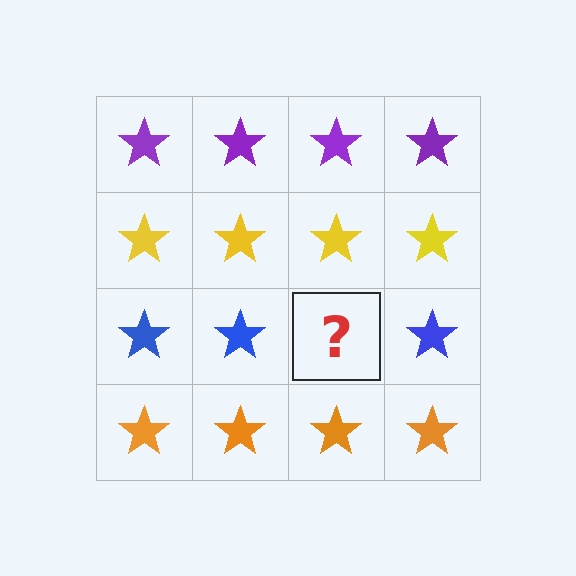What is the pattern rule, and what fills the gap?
The rule is that each row has a consistent color. The gap should be filled with a blue star.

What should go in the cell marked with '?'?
The missing cell should contain a blue star.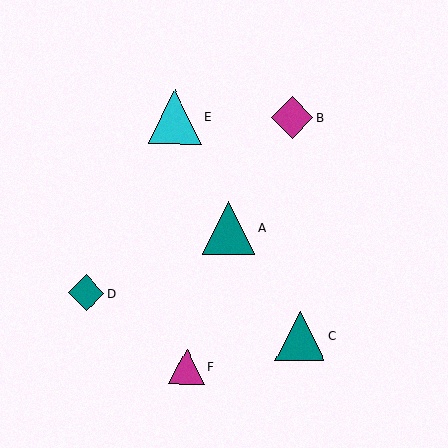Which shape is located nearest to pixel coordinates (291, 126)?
The magenta diamond (labeled B) at (292, 117) is nearest to that location.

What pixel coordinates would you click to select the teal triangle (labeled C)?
Click at (300, 336) to select the teal triangle C.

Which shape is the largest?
The cyan triangle (labeled E) is the largest.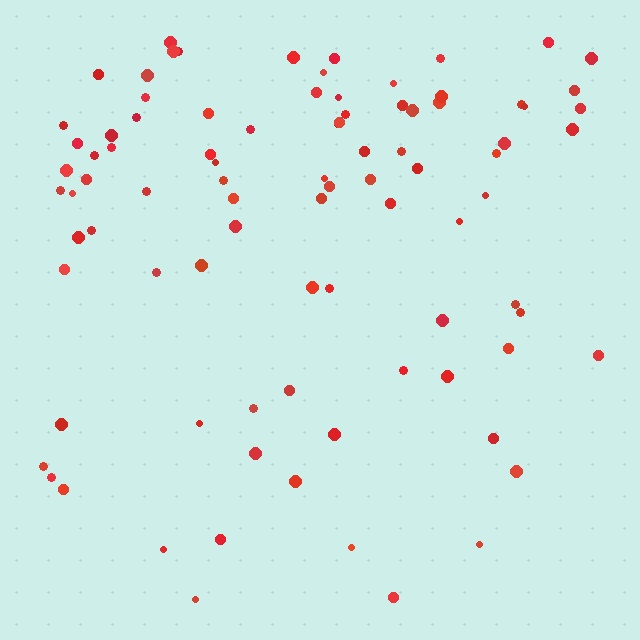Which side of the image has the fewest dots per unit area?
The bottom.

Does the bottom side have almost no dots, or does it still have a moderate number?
Still a moderate number, just noticeably fewer than the top.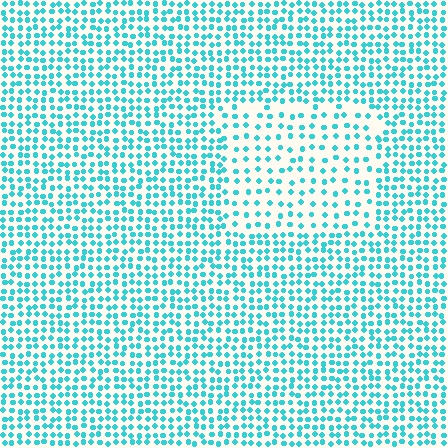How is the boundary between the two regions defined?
The boundary is defined by a change in element density (approximately 1.9x ratio). All elements are the same color, size, and shape.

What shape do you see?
I see a rectangle.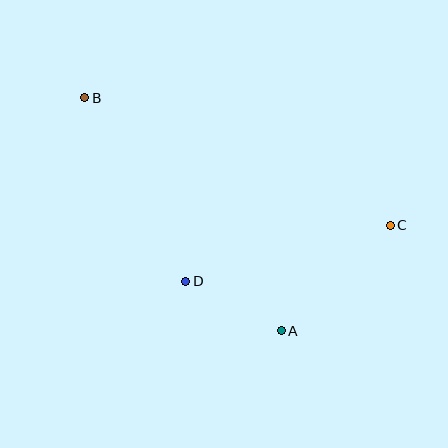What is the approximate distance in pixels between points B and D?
The distance between B and D is approximately 209 pixels.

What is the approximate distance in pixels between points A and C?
The distance between A and C is approximately 152 pixels.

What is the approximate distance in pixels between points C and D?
The distance between C and D is approximately 212 pixels.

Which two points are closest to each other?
Points A and D are closest to each other.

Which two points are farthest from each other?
Points B and C are farthest from each other.